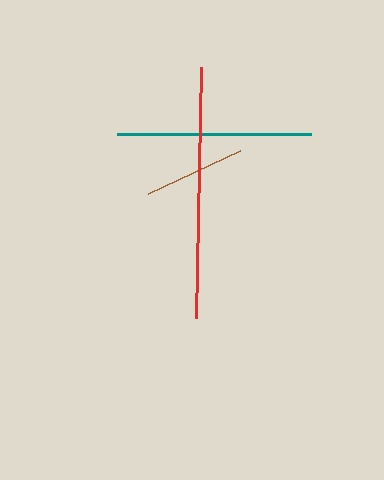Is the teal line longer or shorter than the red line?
The red line is longer than the teal line.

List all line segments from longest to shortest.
From longest to shortest: red, teal, brown.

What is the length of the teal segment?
The teal segment is approximately 194 pixels long.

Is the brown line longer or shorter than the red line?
The red line is longer than the brown line.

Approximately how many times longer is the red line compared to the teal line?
The red line is approximately 1.3 times the length of the teal line.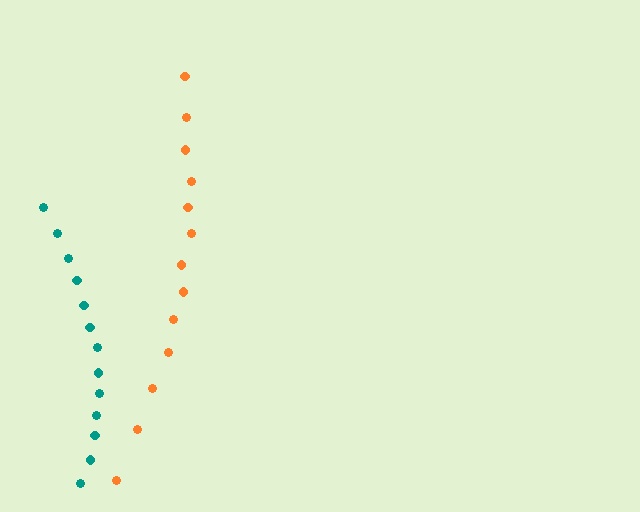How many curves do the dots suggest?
There are 2 distinct paths.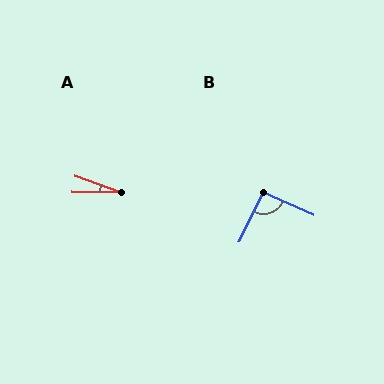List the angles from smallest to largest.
A (19°), B (93°).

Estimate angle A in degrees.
Approximately 19 degrees.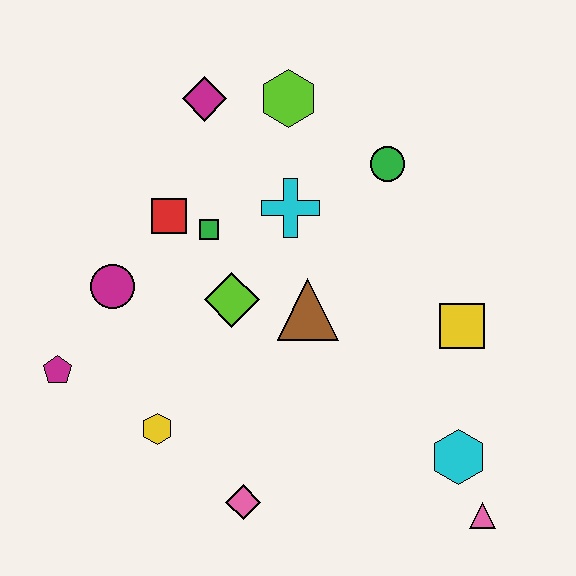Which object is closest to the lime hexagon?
The magenta diamond is closest to the lime hexagon.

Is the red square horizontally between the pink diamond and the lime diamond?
No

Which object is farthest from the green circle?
The magenta pentagon is farthest from the green circle.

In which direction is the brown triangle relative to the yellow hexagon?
The brown triangle is to the right of the yellow hexagon.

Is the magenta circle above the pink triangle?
Yes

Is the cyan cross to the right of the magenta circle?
Yes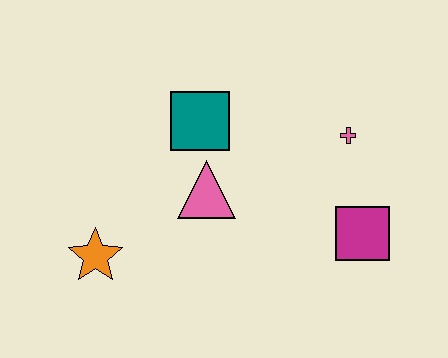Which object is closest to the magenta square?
The pink cross is closest to the magenta square.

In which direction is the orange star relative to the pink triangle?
The orange star is to the left of the pink triangle.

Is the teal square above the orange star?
Yes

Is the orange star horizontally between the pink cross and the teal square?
No